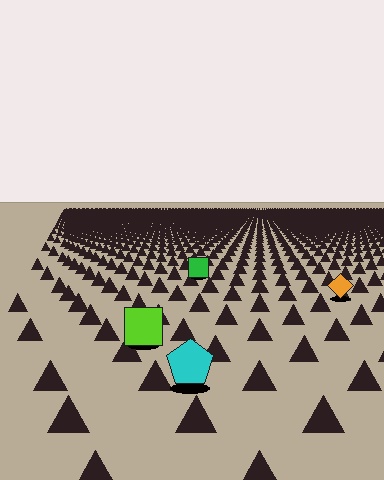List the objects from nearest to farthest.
From nearest to farthest: the cyan pentagon, the lime square, the orange diamond, the green square.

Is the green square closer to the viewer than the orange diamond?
No. The orange diamond is closer — you can tell from the texture gradient: the ground texture is coarser near it.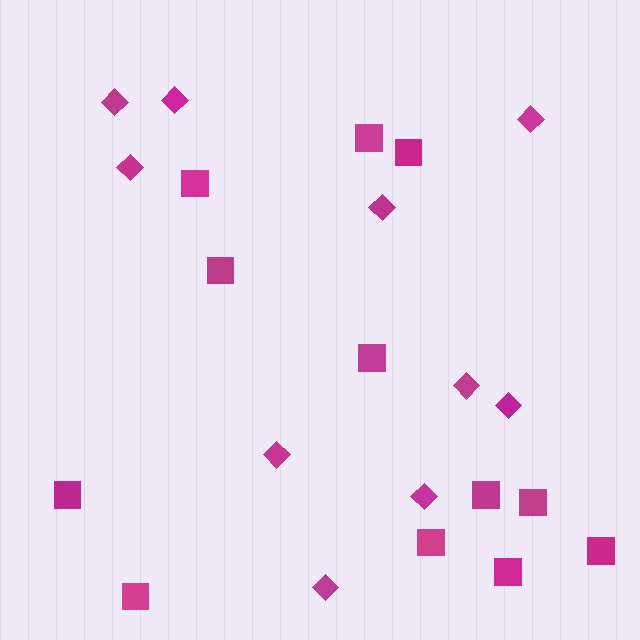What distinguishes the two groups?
There are 2 groups: one group of diamonds (10) and one group of squares (12).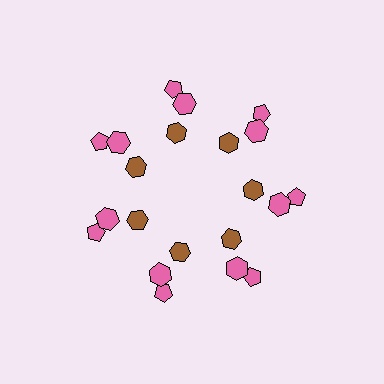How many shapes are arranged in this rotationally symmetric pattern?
There are 21 shapes, arranged in 7 groups of 3.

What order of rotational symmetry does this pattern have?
This pattern has 7-fold rotational symmetry.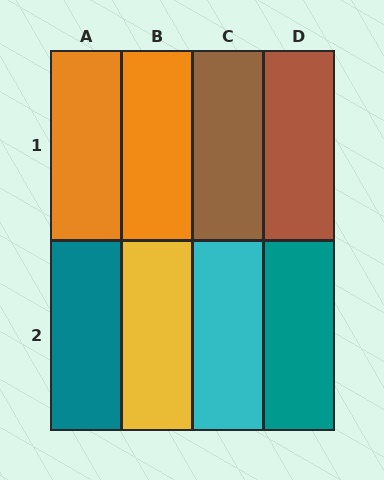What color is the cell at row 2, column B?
Yellow.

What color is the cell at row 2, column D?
Teal.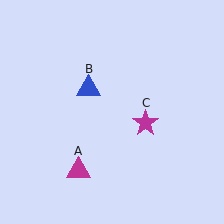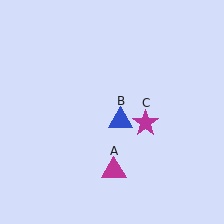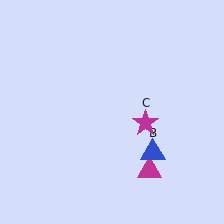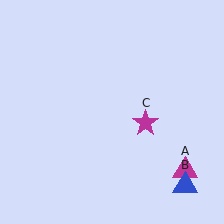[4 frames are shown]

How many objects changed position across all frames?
2 objects changed position: magenta triangle (object A), blue triangle (object B).